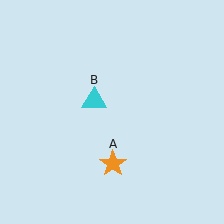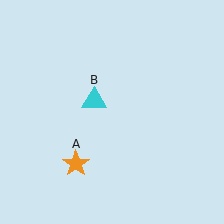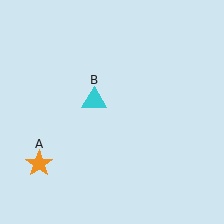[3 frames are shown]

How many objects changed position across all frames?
1 object changed position: orange star (object A).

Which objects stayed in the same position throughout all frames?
Cyan triangle (object B) remained stationary.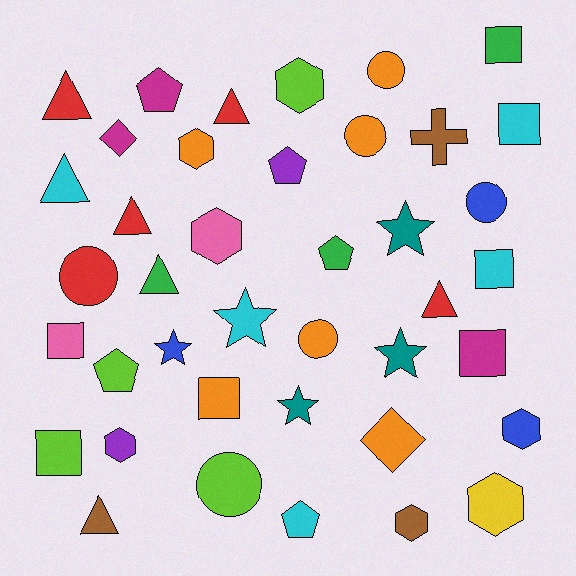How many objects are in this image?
There are 40 objects.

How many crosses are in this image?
There is 1 cross.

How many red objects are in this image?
There are 5 red objects.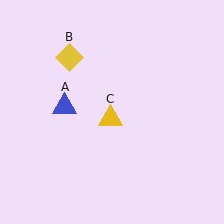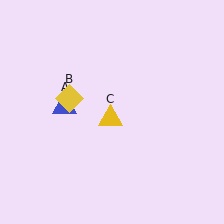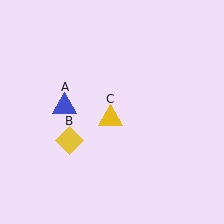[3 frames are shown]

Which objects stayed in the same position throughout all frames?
Blue triangle (object A) and yellow triangle (object C) remained stationary.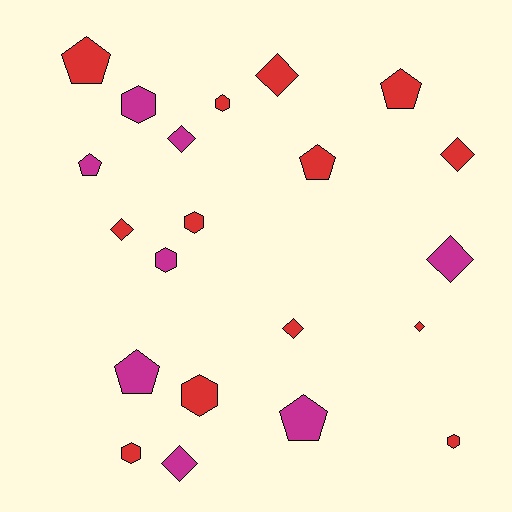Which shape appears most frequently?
Diamond, with 8 objects.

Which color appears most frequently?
Red, with 13 objects.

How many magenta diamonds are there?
There are 3 magenta diamonds.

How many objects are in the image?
There are 21 objects.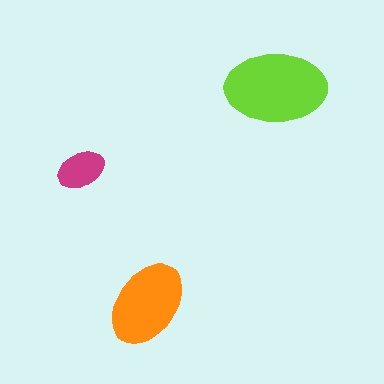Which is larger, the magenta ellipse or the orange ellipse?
The orange one.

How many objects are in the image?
There are 3 objects in the image.